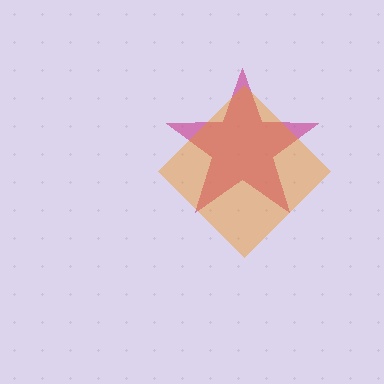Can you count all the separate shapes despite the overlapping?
Yes, there are 2 separate shapes.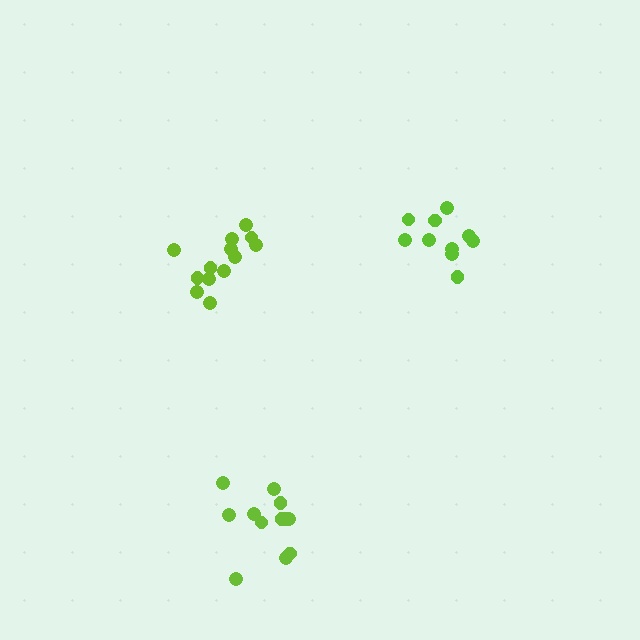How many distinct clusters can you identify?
There are 3 distinct clusters.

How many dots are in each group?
Group 1: 10 dots, Group 2: 12 dots, Group 3: 13 dots (35 total).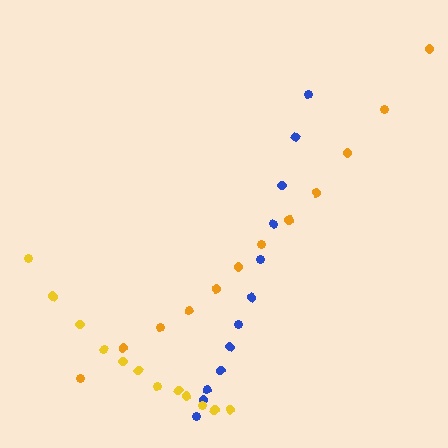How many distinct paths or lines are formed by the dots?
There are 3 distinct paths.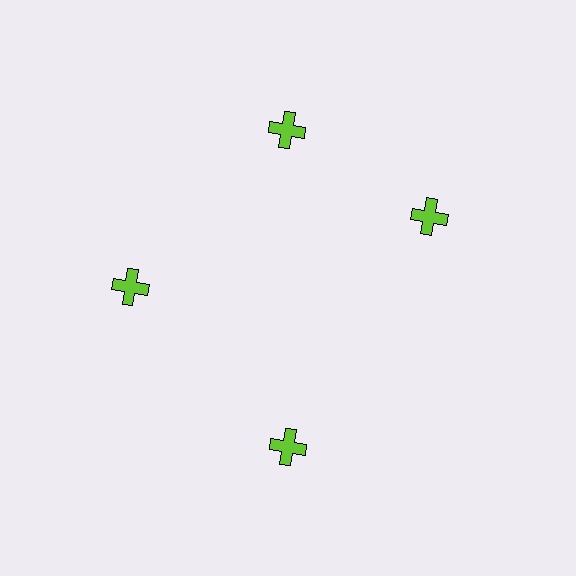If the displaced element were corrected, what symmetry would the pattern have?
It would have 4-fold rotational symmetry — the pattern would map onto itself every 90 degrees.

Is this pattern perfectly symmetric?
No. The 4 lime crosses are arranged in a ring, but one element near the 3 o'clock position is rotated out of alignment along the ring, breaking the 4-fold rotational symmetry.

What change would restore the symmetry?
The symmetry would be restored by rotating it back into even spacing with its neighbors so that all 4 crosses sit at equal angles and equal distance from the center.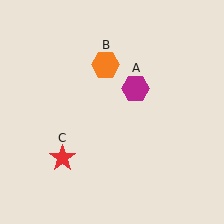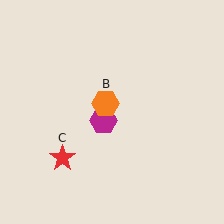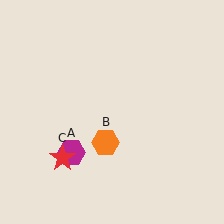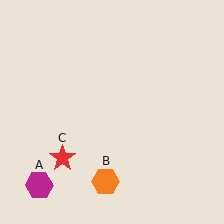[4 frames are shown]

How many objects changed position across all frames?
2 objects changed position: magenta hexagon (object A), orange hexagon (object B).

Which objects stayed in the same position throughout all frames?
Red star (object C) remained stationary.